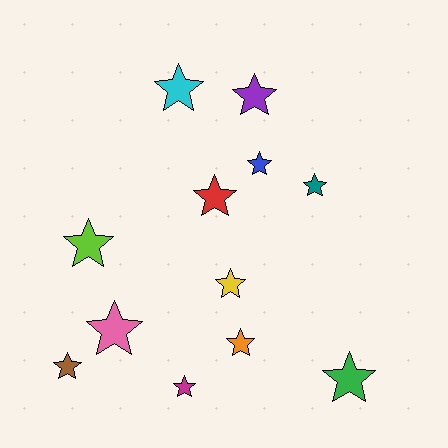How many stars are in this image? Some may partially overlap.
There are 12 stars.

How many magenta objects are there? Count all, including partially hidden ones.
There is 1 magenta object.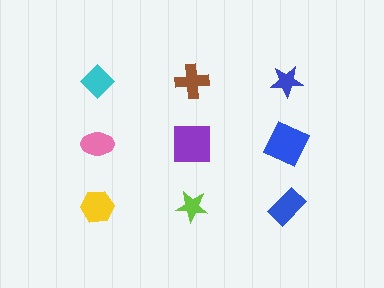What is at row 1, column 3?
A blue star.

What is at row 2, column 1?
A pink ellipse.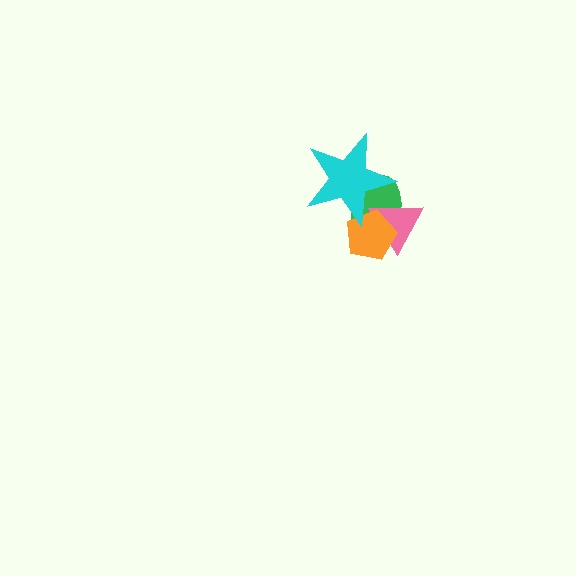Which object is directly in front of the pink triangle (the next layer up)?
The orange pentagon is directly in front of the pink triangle.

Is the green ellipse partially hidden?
Yes, it is partially covered by another shape.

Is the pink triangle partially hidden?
Yes, it is partially covered by another shape.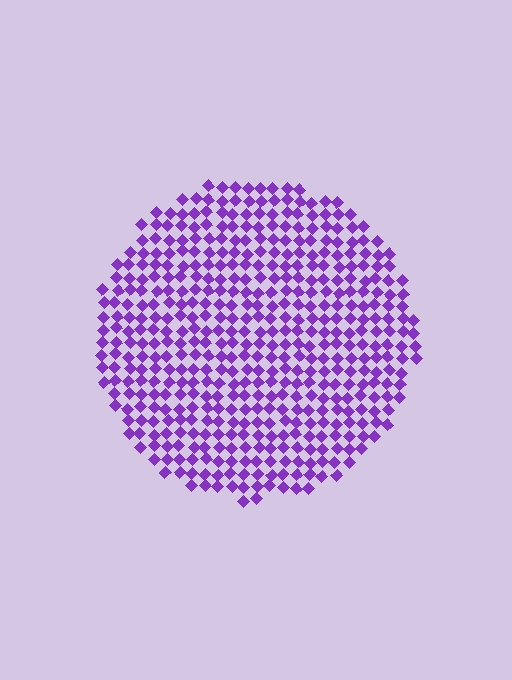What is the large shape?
The large shape is a circle.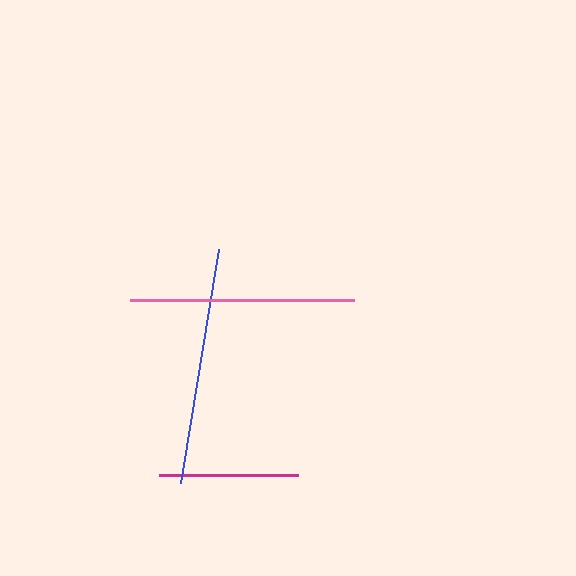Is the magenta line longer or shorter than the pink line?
The pink line is longer than the magenta line.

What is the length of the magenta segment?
The magenta segment is approximately 139 pixels long.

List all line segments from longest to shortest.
From longest to shortest: blue, pink, magenta.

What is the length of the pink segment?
The pink segment is approximately 224 pixels long.